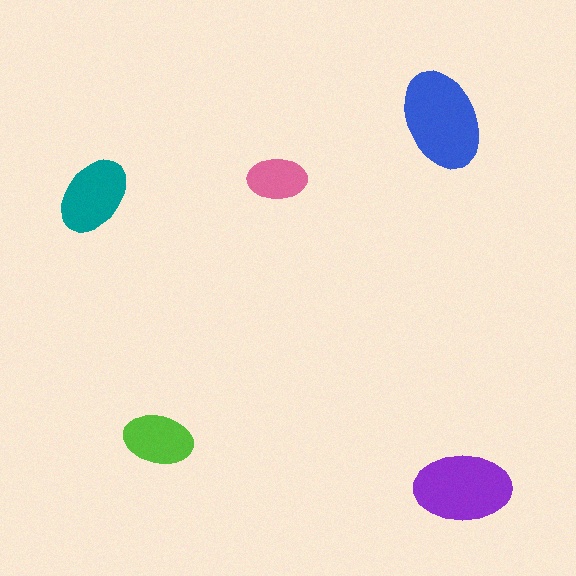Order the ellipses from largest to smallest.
the blue one, the purple one, the teal one, the lime one, the pink one.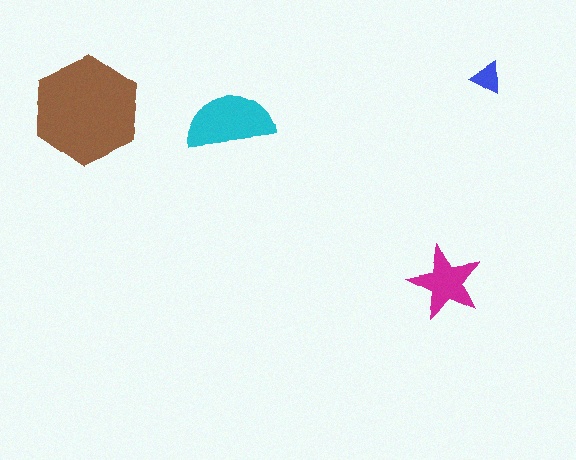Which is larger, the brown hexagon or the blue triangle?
The brown hexagon.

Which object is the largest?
The brown hexagon.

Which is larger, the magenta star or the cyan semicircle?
The cyan semicircle.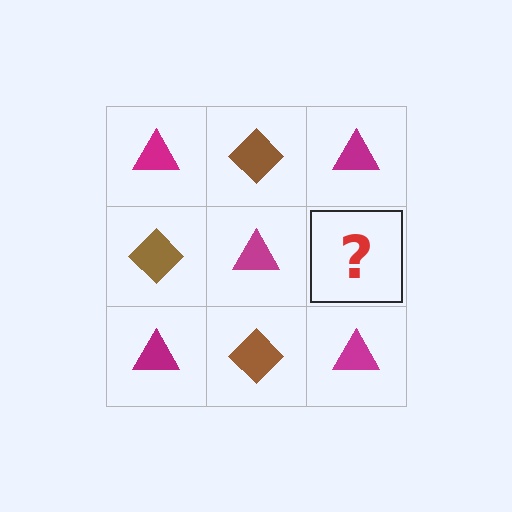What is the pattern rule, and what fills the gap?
The rule is that it alternates magenta triangle and brown diamond in a checkerboard pattern. The gap should be filled with a brown diamond.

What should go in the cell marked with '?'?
The missing cell should contain a brown diamond.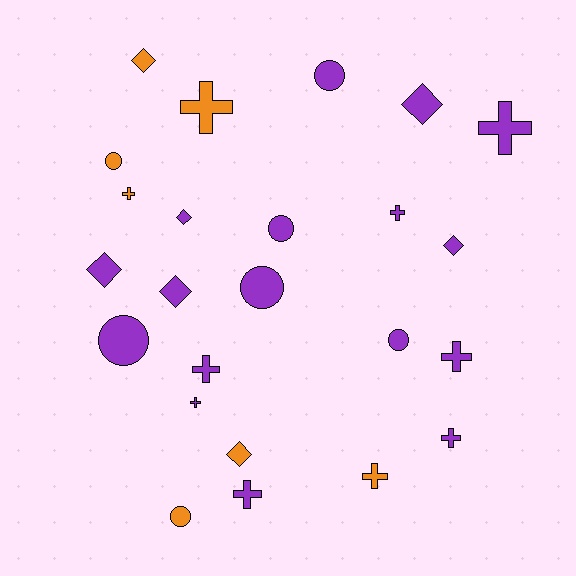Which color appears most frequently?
Purple, with 17 objects.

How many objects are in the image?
There are 24 objects.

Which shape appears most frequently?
Cross, with 10 objects.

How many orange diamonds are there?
There are 2 orange diamonds.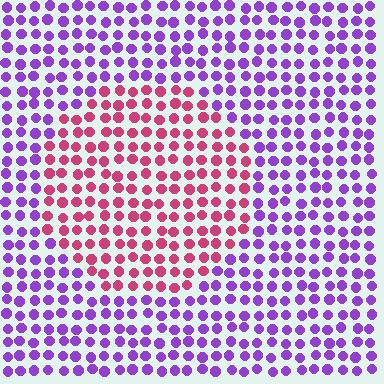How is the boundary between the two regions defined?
The boundary is defined purely by a slight shift in hue (about 60 degrees). Spacing, size, and orientation are identical on both sides.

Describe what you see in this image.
The image is filled with small purple elements in a uniform arrangement. A circle-shaped region is visible where the elements are tinted to a slightly different hue, forming a subtle color boundary.